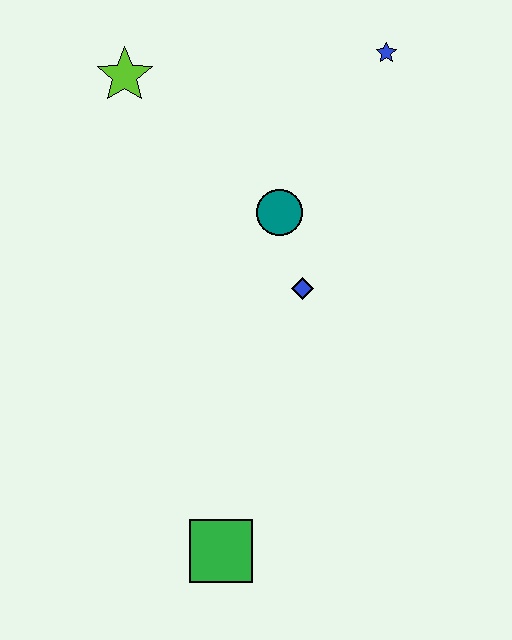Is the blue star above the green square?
Yes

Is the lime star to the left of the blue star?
Yes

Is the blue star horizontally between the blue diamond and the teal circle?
No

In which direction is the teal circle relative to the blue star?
The teal circle is below the blue star.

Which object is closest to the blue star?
The teal circle is closest to the blue star.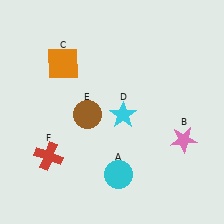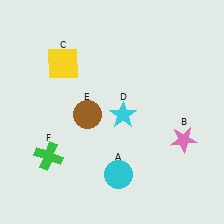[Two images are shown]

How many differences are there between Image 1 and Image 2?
There are 2 differences between the two images.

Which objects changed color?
C changed from orange to yellow. F changed from red to green.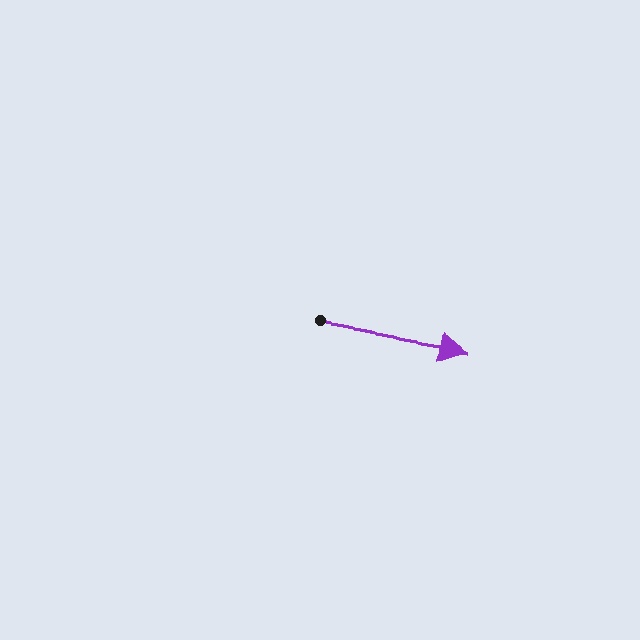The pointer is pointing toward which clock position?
Roughly 3 o'clock.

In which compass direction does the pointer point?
East.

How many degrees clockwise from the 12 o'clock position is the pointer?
Approximately 100 degrees.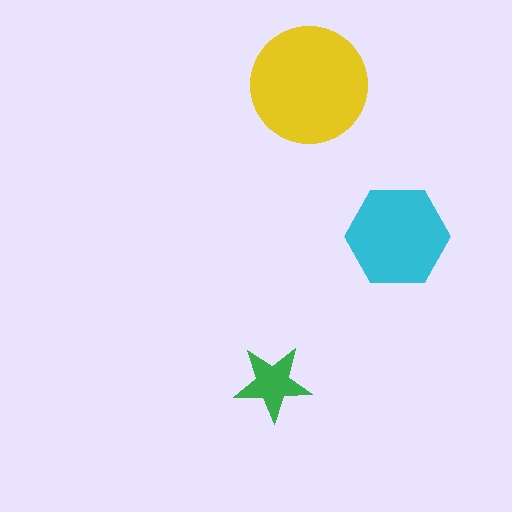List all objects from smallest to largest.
The green star, the cyan hexagon, the yellow circle.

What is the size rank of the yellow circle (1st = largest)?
1st.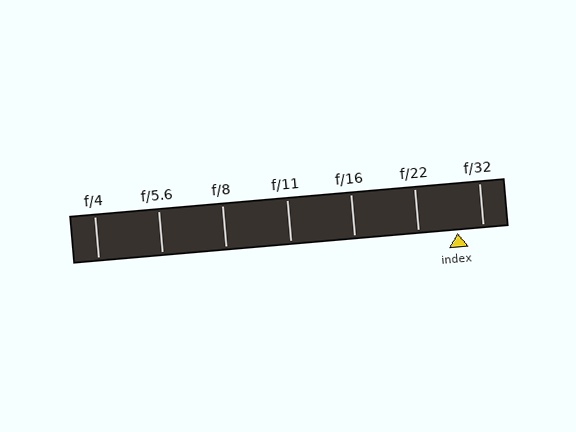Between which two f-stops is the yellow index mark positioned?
The index mark is between f/22 and f/32.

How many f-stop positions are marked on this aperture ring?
There are 7 f-stop positions marked.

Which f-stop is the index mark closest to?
The index mark is closest to f/32.